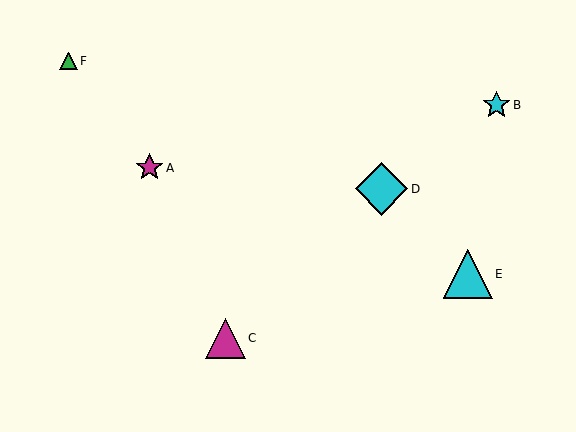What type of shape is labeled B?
Shape B is a cyan star.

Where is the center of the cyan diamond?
The center of the cyan diamond is at (382, 189).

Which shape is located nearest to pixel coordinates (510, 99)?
The cyan star (labeled B) at (496, 105) is nearest to that location.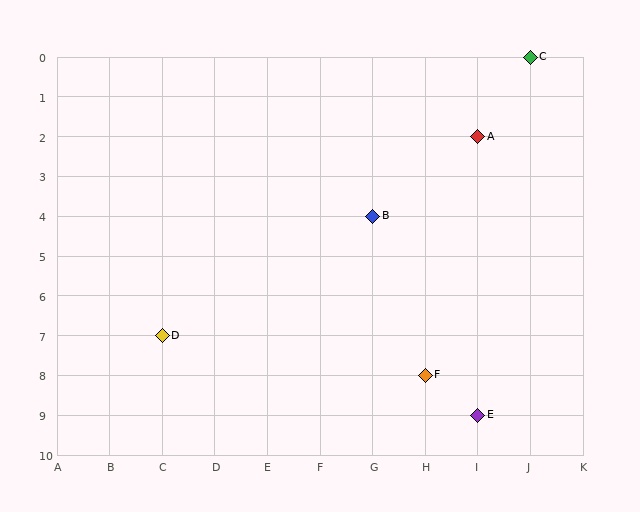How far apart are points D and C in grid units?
Points D and C are 7 columns and 7 rows apart (about 9.9 grid units diagonally).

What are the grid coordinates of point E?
Point E is at grid coordinates (I, 9).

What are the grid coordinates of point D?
Point D is at grid coordinates (C, 7).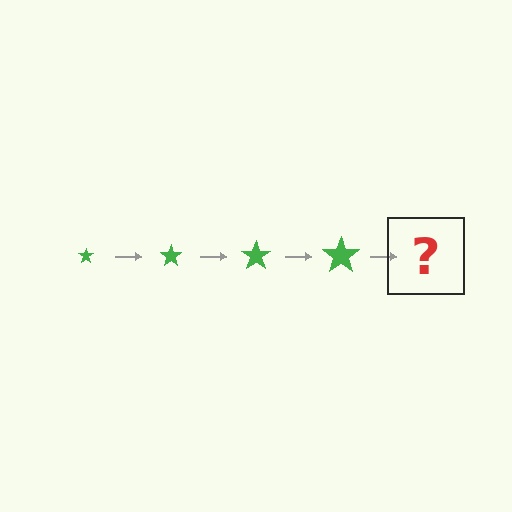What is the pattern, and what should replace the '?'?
The pattern is that the star gets progressively larger each step. The '?' should be a green star, larger than the previous one.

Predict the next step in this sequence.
The next step is a green star, larger than the previous one.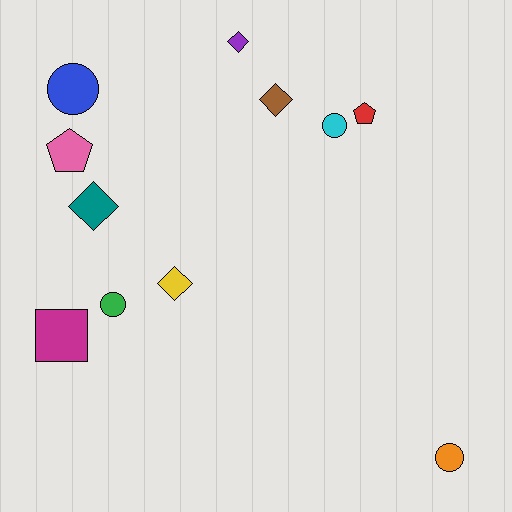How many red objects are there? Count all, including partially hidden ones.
There is 1 red object.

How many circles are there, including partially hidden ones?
There are 4 circles.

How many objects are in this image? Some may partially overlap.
There are 11 objects.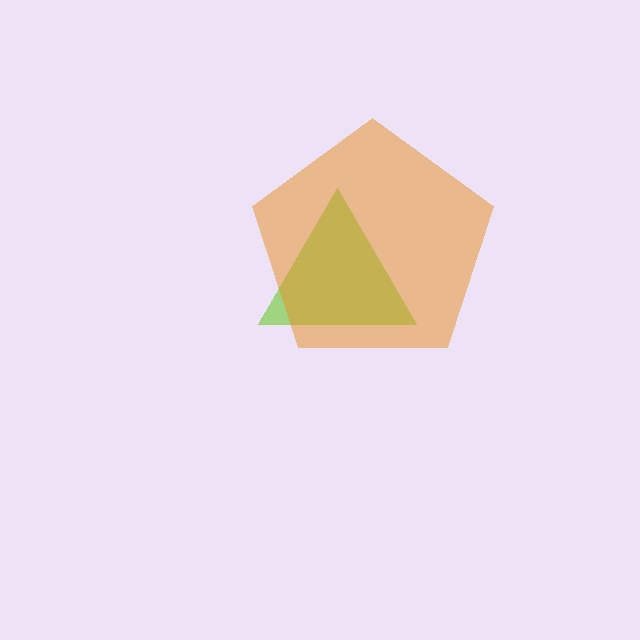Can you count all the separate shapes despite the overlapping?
Yes, there are 2 separate shapes.